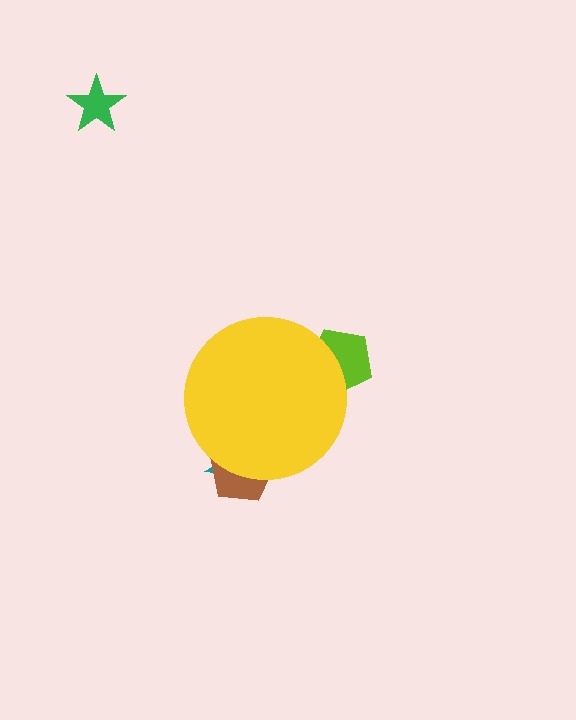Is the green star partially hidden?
No, the green star is fully visible.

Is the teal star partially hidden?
Yes, the teal star is partially hidden behind the yellow circle.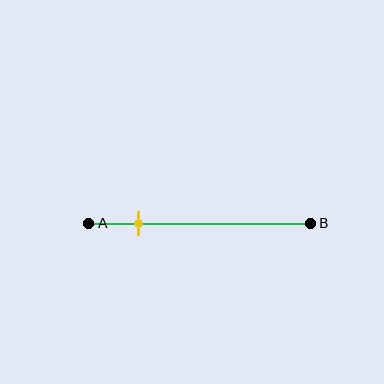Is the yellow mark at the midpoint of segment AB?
No, the mark is at about 20% from A, not at the 50% midpoint.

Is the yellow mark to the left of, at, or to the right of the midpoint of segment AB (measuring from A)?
The yellow mark is to the left of the midpoint of segment AB.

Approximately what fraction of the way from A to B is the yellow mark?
The yellow mark is approximately 20% of the way from A to B.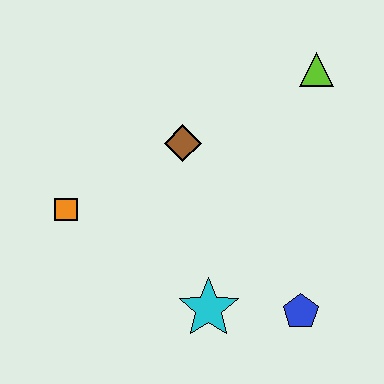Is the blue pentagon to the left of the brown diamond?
No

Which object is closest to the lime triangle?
The brown diamond is closest to the lime triangle.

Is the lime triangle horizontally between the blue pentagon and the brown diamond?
No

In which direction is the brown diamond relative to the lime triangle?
The brown diamond is to the left of the lime triangle.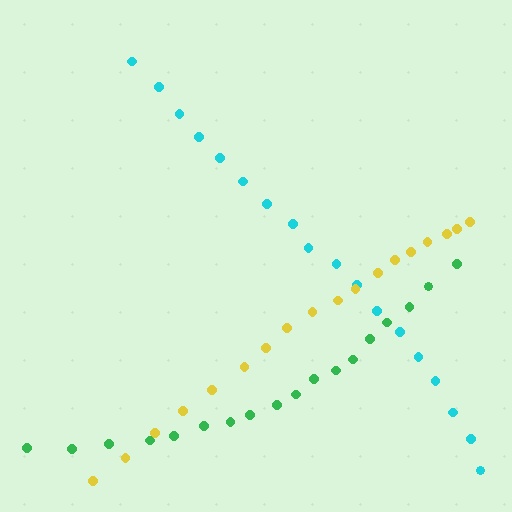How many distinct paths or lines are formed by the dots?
There are 3 distinct paths.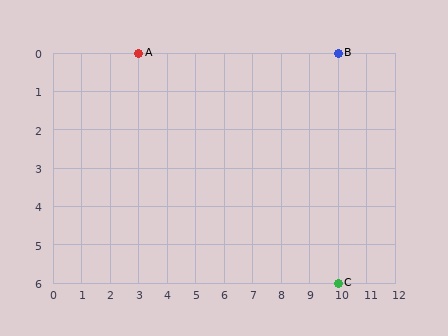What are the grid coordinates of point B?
Point B is at grid coordinates (10, 0).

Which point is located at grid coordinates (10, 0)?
Point B is at (10, 0).